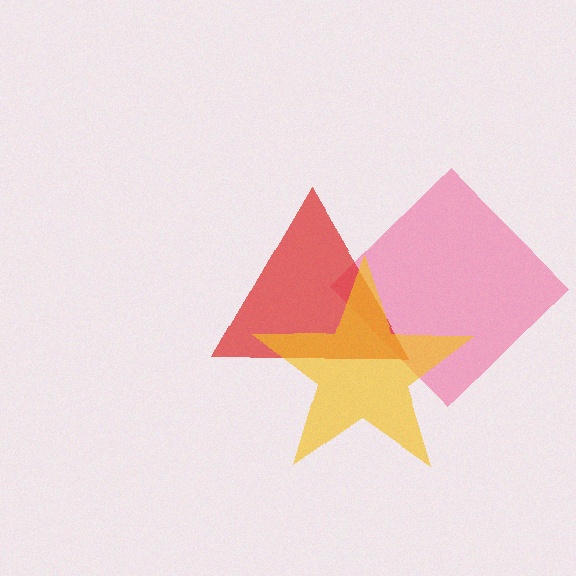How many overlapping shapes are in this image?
There are 3 overlapping shapes in the image.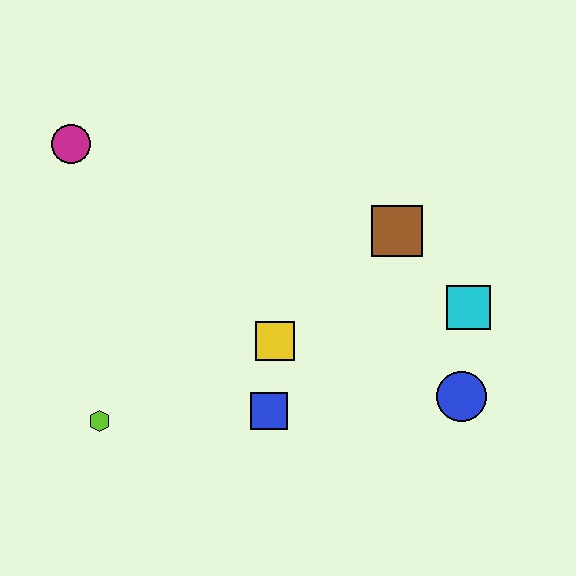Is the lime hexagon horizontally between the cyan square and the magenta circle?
Yes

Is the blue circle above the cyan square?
No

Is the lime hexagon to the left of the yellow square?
Yes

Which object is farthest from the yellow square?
The magenta circle is farthest from the yellow square.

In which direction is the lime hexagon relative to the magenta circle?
The lime hexagon is below the magenta circle.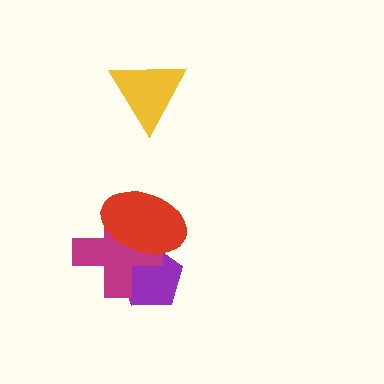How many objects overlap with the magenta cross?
2 objects overlap with the magenta cross.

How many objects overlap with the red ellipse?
2 objects overlap with the red ellipse.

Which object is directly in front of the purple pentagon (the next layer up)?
The magenta cross is directly in front of the purple pentagon.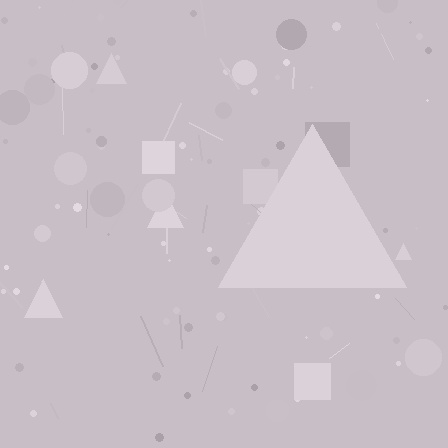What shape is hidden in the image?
A triangle is hidden in the image.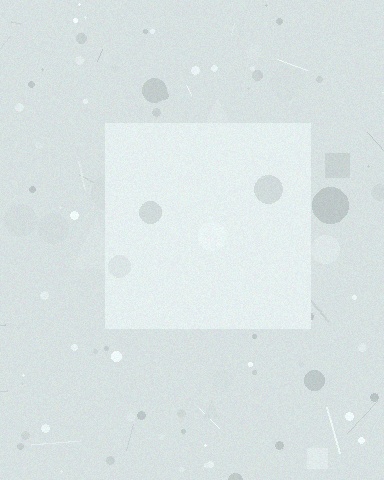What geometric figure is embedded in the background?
A square is embedded in the background.